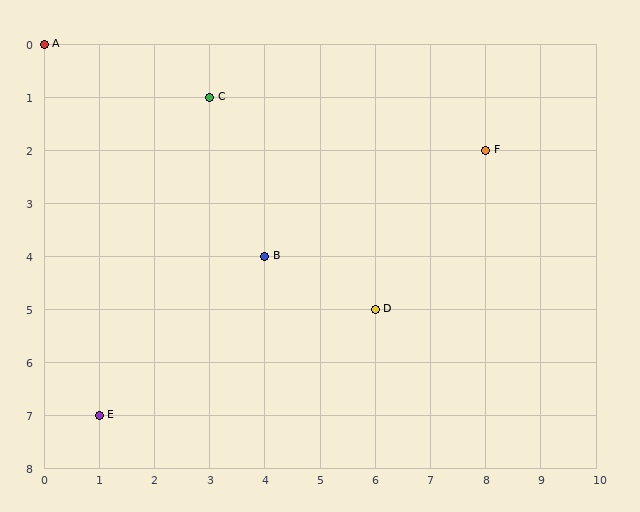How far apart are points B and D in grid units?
Points B and D are 2 columns and 1 row apart (about 2.2 grid units diagonally).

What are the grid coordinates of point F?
Point F is at grid coordinates (8, 2).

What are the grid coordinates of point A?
Point A is at grid coordinates (0, 0).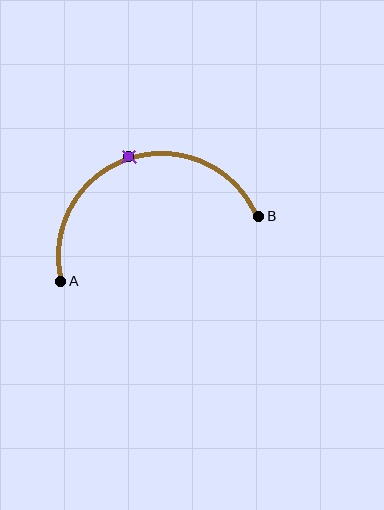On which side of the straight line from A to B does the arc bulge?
The arc bulges above the straight line connecting A and B.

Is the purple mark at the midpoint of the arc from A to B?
Yes. The purple mark lies on the arc at equal arc-length from both A and B — it is the arc midpoint.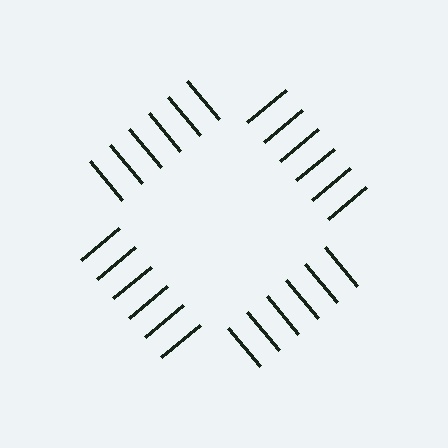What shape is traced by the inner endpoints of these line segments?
An illusory square — the line segments terminate on its edges but no continuous stroke is drawn.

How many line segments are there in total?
24 — 6 along each of the 4 edges.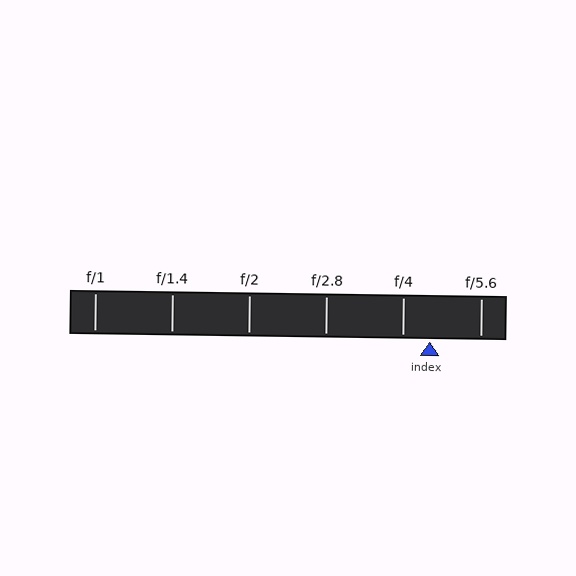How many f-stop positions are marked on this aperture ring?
There are 6 f-stop positions marked.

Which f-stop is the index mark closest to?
The index mark is closest to f/4.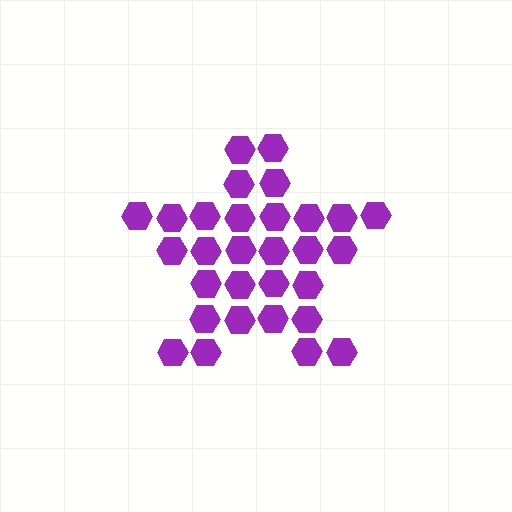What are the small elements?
The small elements are hexagons.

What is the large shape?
The large shape is a star.